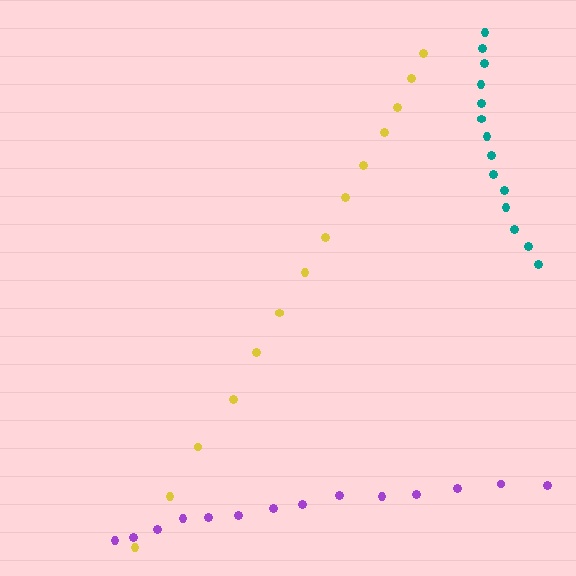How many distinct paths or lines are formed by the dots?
There are 3 distinct paths.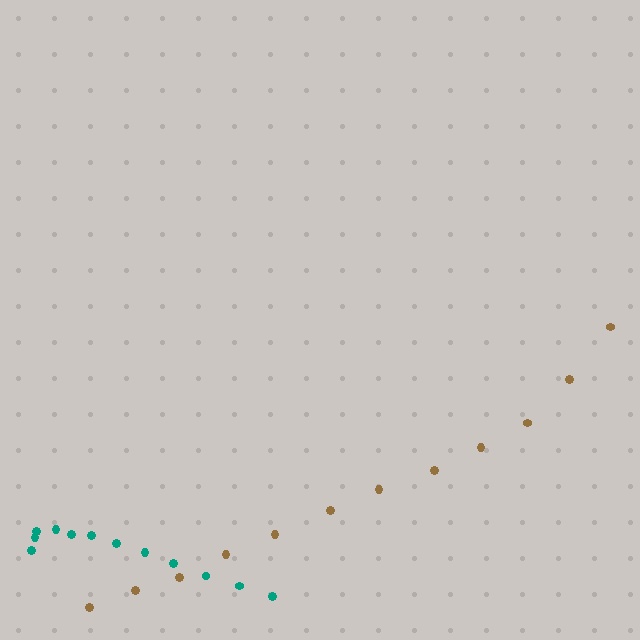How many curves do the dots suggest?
There are 2 distinct paths.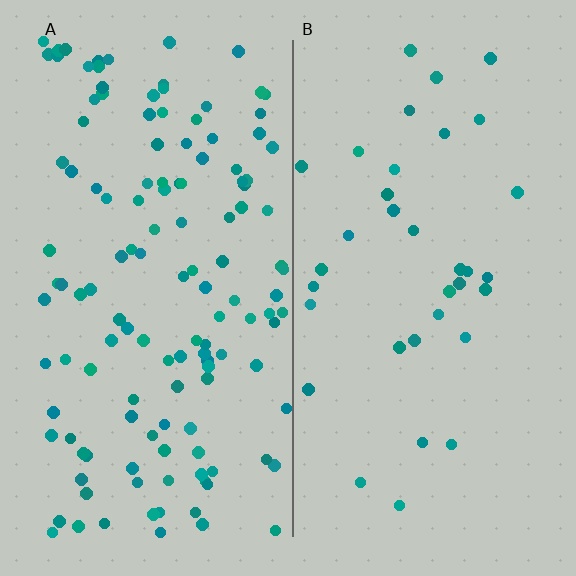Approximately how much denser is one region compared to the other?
Approximately 3.7× — region A over region B.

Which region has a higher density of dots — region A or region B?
A (the left).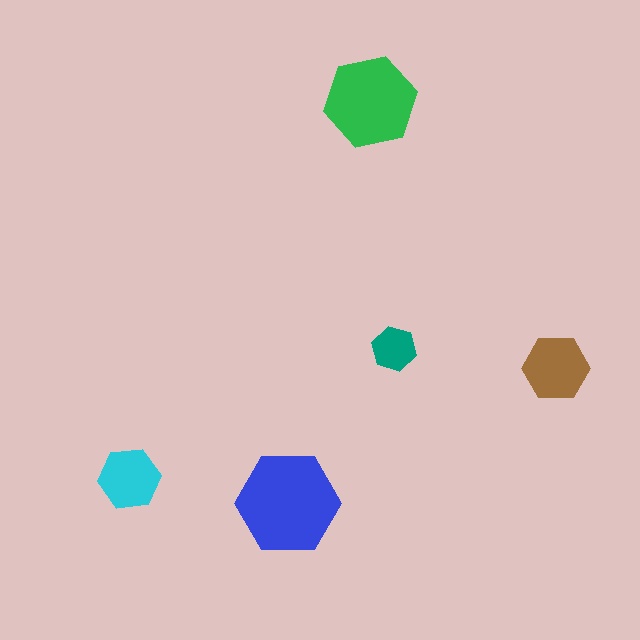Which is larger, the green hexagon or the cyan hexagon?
The green one.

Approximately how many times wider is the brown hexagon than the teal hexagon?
About 1.5 times wider.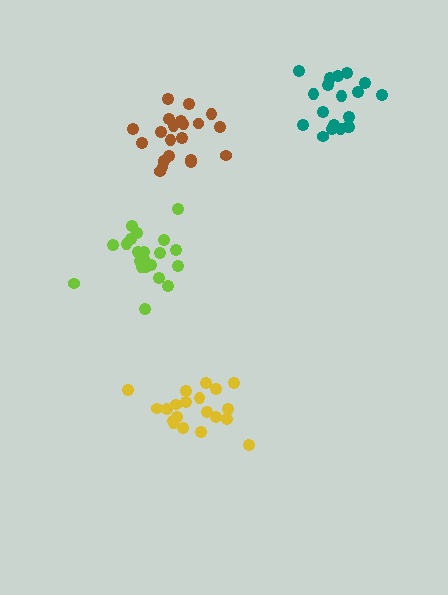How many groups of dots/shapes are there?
There are 4 groups.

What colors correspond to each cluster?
The clusters are colored: yellow, teal, lime, brown.